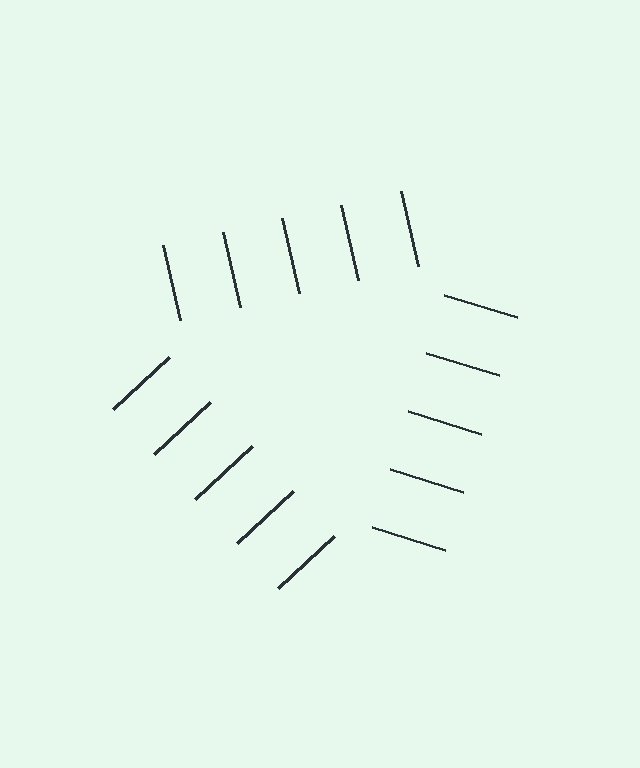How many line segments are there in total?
15 — 5 along each of the 3 edges.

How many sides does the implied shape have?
3 sides — the line-ends trace a triangle.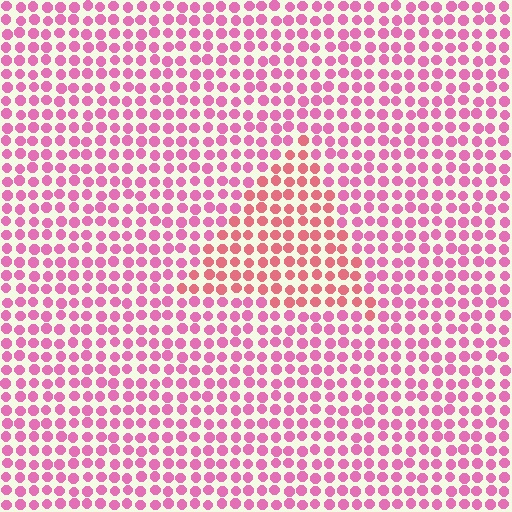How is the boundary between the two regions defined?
The boundary is defined purely by a slight shift in hue (about 27 degrees). Spacing, size, and orientation are identical on both sides.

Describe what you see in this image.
The image is filled with small pink elements in a uniform arrangement. A triangle-shaped region is visible where the elements are tinted to a slightly different hue, forming a subtle color boundary.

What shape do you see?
I see a triangle.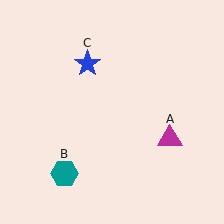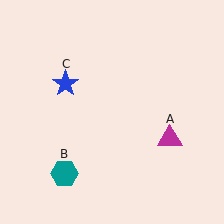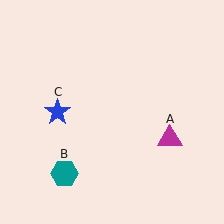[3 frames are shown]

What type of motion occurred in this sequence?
The blue star (object C) rotated counterclockwise around the center of the scene.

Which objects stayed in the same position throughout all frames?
Magenta triangle (object A) and teal hexagon (object B) remained stationary.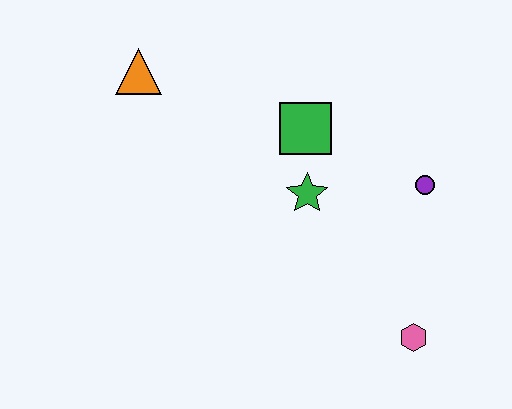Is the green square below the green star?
No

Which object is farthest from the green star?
The orange triangle is farthest from the green star.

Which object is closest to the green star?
The green square is closest to the green star.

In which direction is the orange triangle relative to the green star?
The orange triangle is to the left of the green star.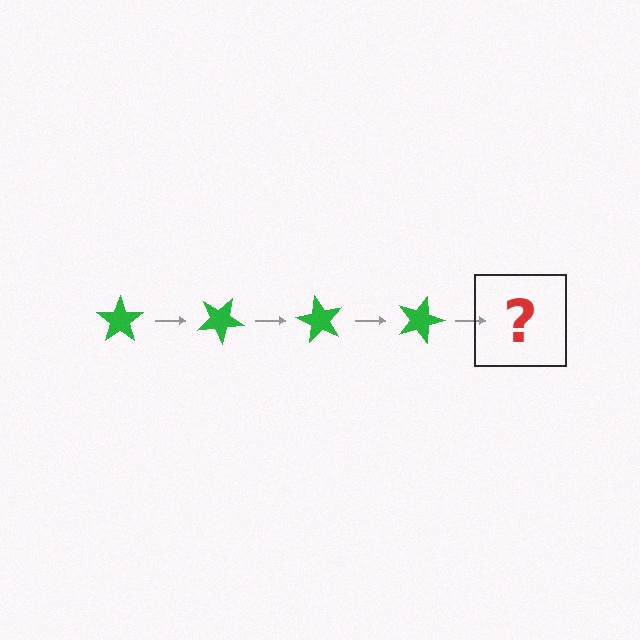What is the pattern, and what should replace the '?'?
The pattern is that the star rotates 30 degrees each step. The '?' should be a green star rotated 120 degrees.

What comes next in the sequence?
The next element should be a green star rotated 120 degrees.